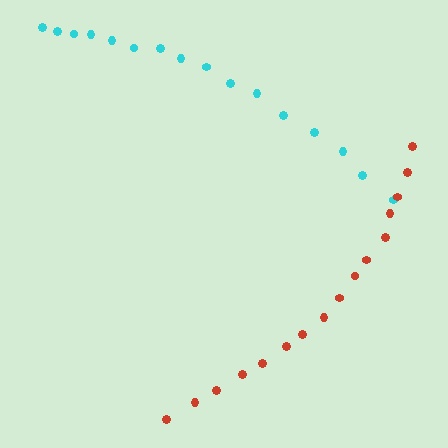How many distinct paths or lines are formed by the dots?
There are 2 distinct paths.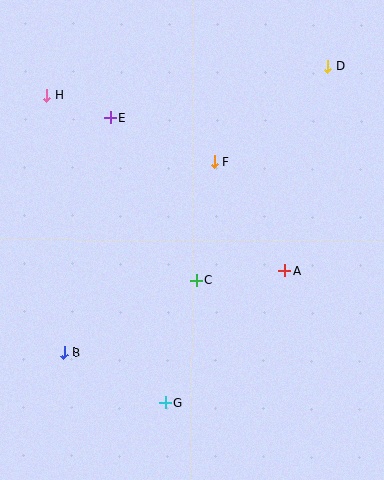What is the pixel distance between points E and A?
The distance between E and A is 233 pixels.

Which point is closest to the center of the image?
Point C at (196, 280) is closest to the center.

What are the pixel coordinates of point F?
Point F is at (215, 162).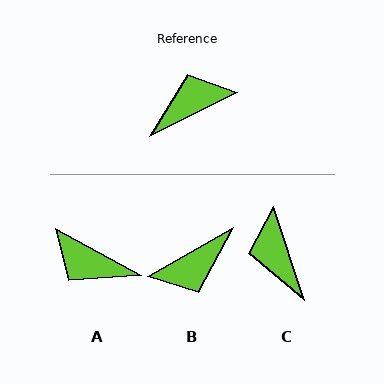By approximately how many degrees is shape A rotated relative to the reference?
Approximately 125 degrees counter-clockwise.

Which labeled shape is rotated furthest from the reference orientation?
B, about 177 degrees away.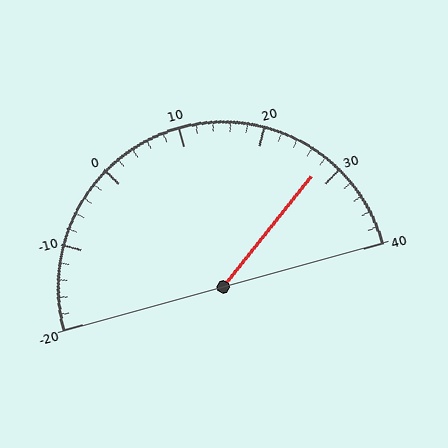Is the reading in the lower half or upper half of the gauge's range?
The reading is in the upper half of the range (-20 to 40).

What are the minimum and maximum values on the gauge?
The gauge ranges from -20 to 40.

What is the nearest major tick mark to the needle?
The nearest major tick mark is 30.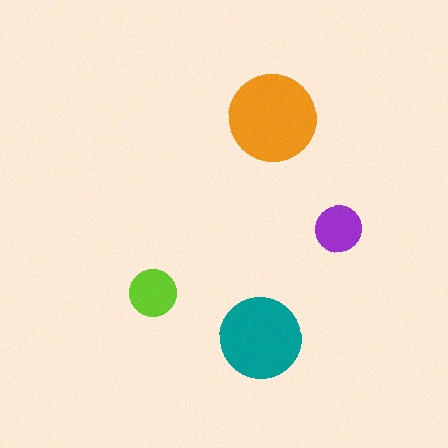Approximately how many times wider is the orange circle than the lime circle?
About 2 times wider.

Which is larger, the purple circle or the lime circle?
The lime one.